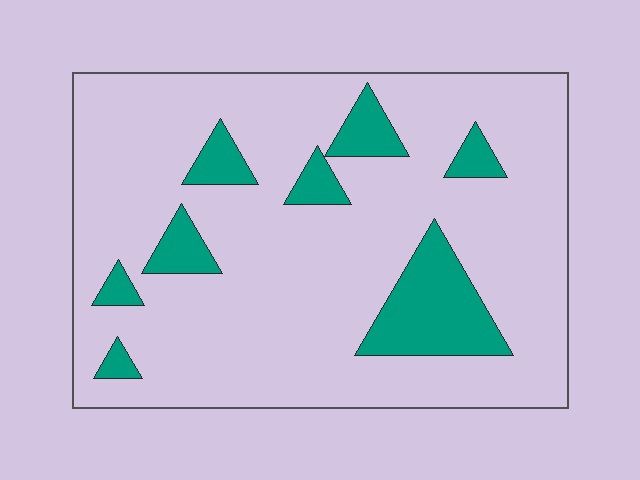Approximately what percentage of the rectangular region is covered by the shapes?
Approximately 15%.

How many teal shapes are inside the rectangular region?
8.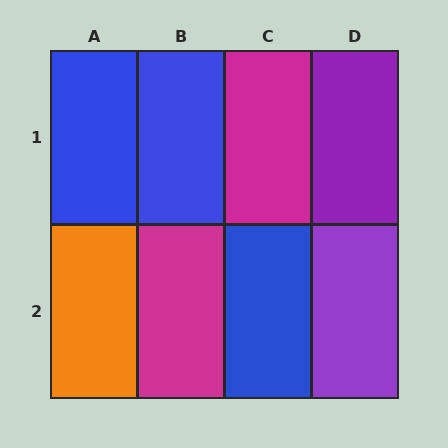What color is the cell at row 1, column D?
Purple.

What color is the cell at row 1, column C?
Magenta.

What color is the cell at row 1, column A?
Blue.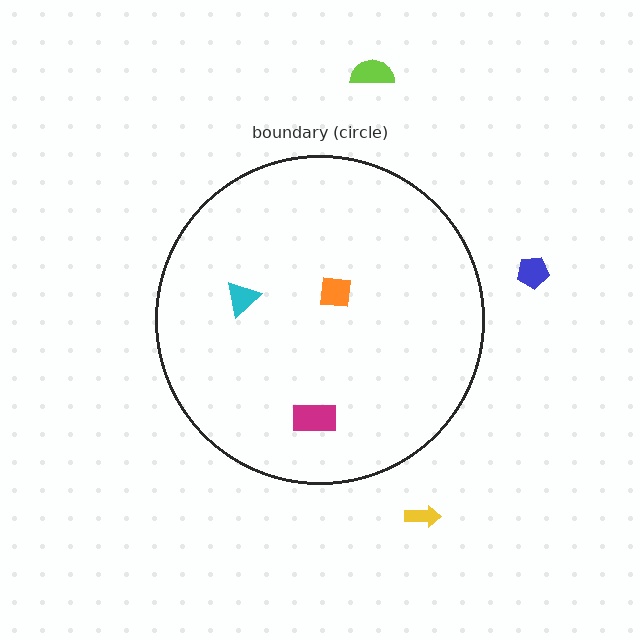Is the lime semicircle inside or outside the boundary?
Outside.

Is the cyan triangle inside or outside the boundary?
Inside.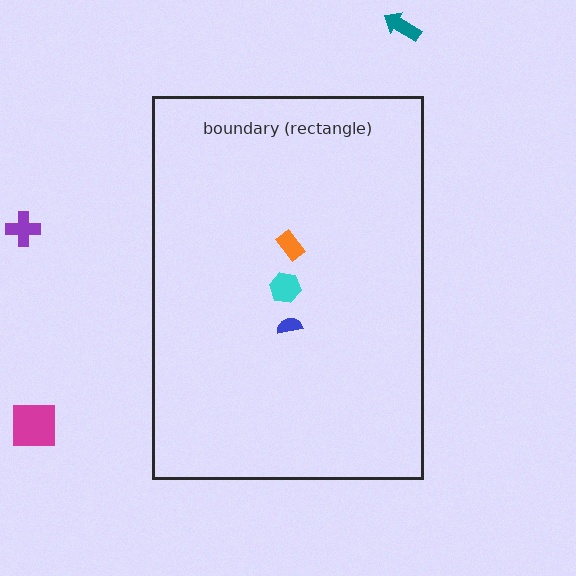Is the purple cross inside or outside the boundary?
Outside.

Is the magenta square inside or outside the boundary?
Outside.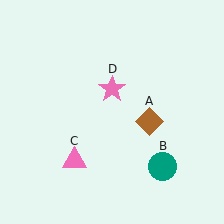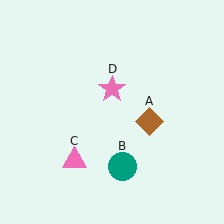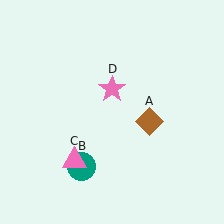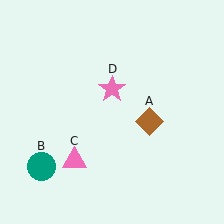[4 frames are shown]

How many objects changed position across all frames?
1 object changed position: teal circle (object B).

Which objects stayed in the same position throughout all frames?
Brown diamond (object A) and pink triangle (object C) and pink star (object D) remained stationary.